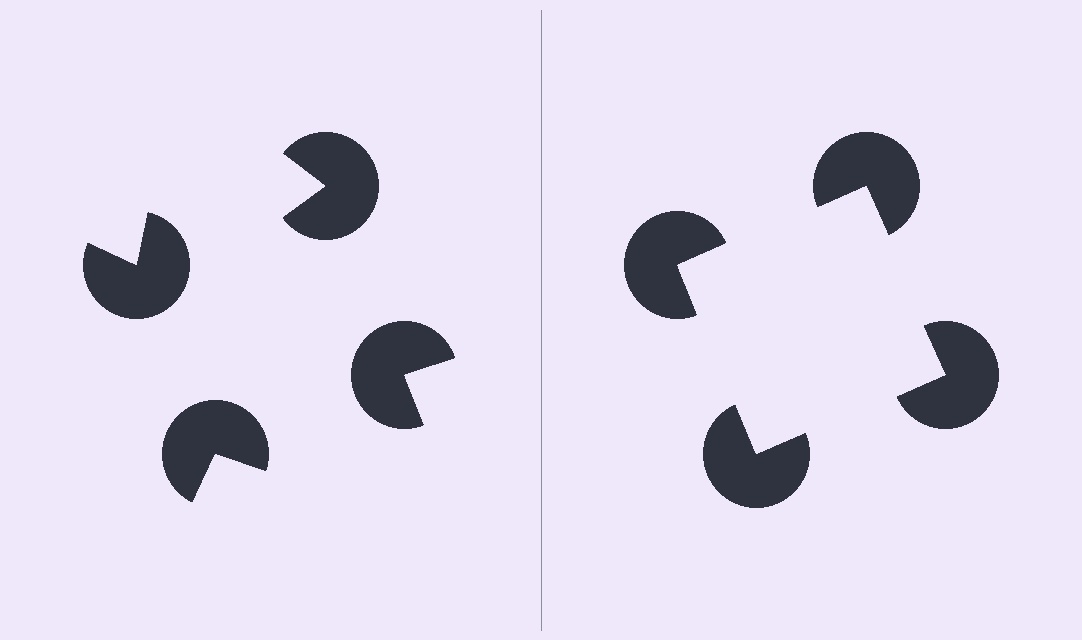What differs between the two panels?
The pac-man discs are positioned identically on both sides; only the wedge orientations differ. On the right they align to a square; on the left they are misaligned.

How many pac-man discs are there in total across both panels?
8 — 4 on each side.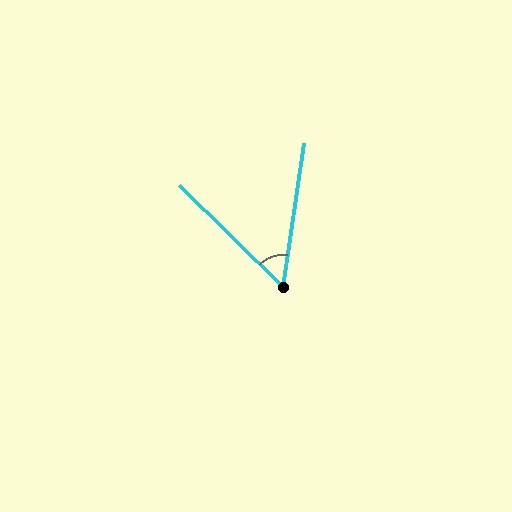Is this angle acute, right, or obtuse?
It is acute.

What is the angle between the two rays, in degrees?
Approximately 54 degrees.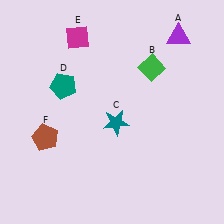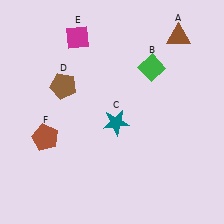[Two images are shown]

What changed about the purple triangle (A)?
In Image 1, A is purple. In Image 2, it changed to brown.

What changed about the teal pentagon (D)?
In Image 1, D is teal. In Image 2, it changed to brown.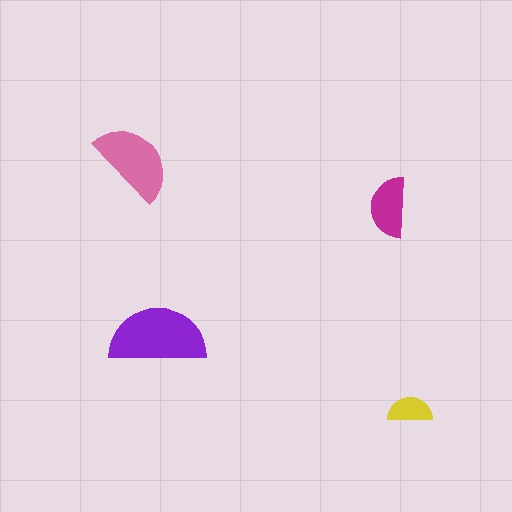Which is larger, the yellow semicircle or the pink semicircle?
The pink one.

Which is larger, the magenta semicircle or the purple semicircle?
The purple one.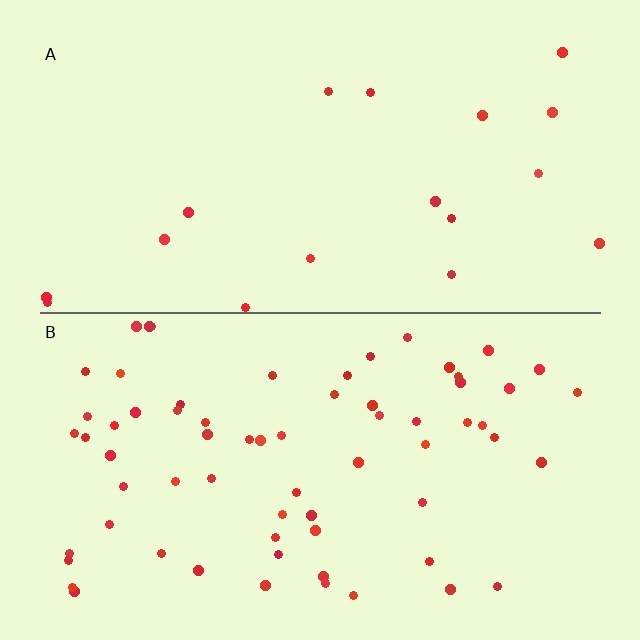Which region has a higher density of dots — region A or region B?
B (the bottom).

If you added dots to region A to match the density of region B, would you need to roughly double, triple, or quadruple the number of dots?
Approximately quadruple.